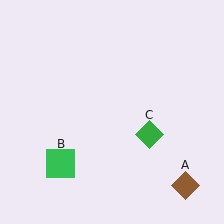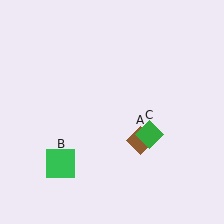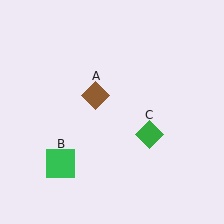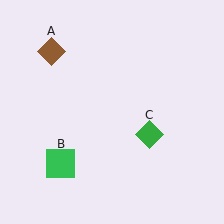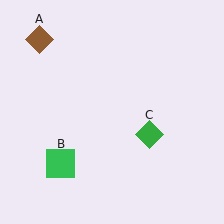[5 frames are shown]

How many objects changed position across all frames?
1 object changed position: brown diamond (object A).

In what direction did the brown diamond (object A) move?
The brown diamond (object A) moved up and to the left.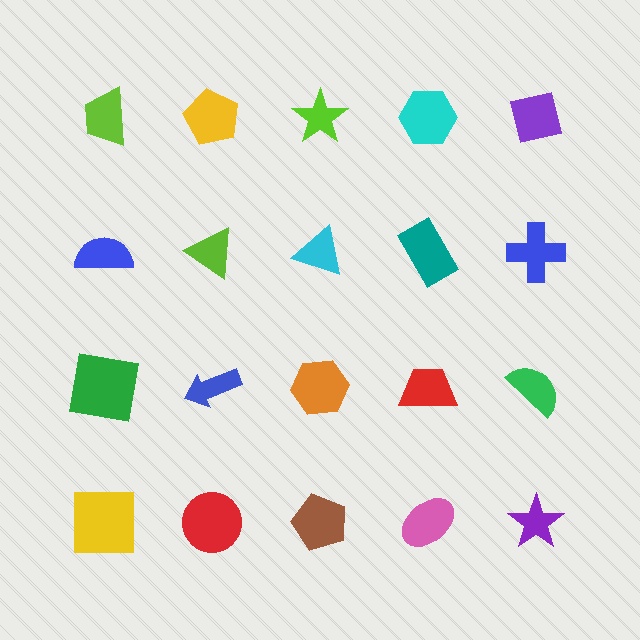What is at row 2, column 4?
A teal rectangle.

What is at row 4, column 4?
A pink ellipse.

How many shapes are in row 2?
5 shapes.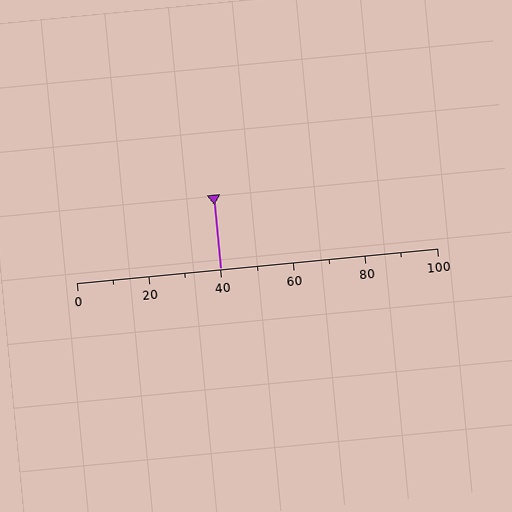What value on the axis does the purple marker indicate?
The marker indicates approximately 40.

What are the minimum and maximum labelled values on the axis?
The axis runs from 0 to 100.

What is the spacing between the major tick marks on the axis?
The major ticks are spaced 20 apart.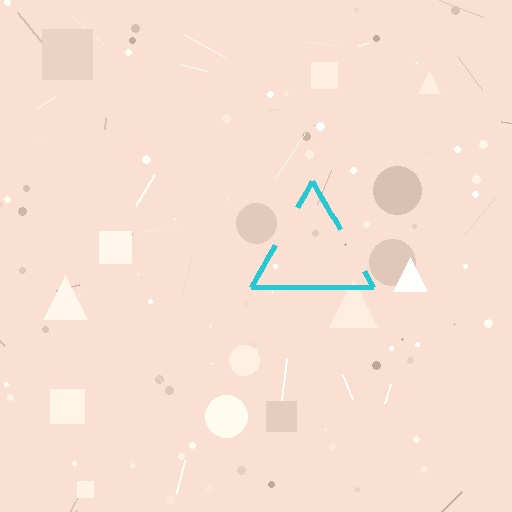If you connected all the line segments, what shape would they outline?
They would outline a triangle.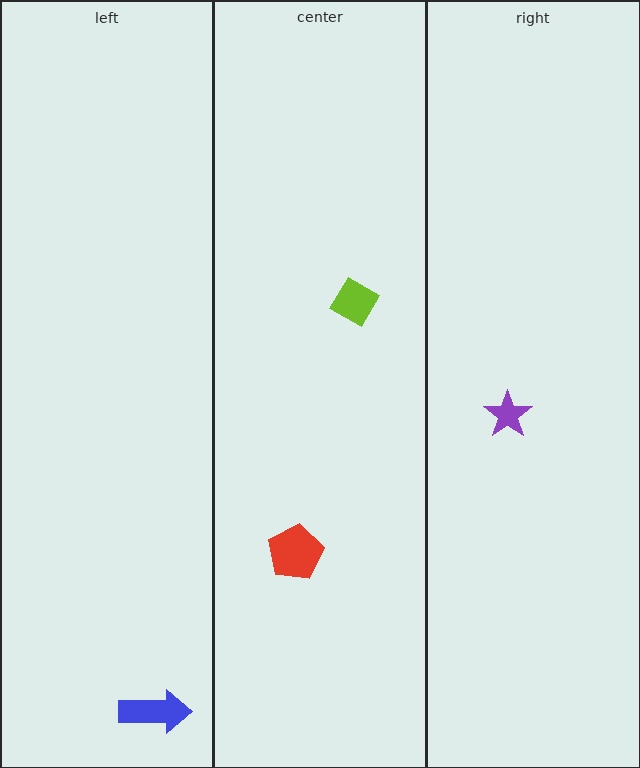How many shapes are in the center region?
2.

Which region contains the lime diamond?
The center region.